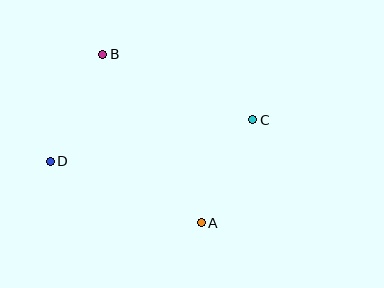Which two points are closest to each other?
Points A and C are closest to each other.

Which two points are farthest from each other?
Points C and D are farthest from each other.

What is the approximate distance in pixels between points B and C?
The distance between B and C is approximately 163 pixels.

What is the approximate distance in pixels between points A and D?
The distance between A and D is approximately 163 pixels.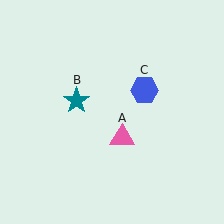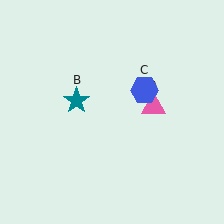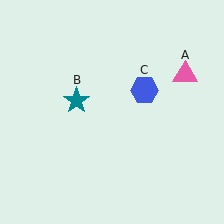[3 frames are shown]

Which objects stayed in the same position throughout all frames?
Teal star (object B) and blue hexagon (object C) remained stationary.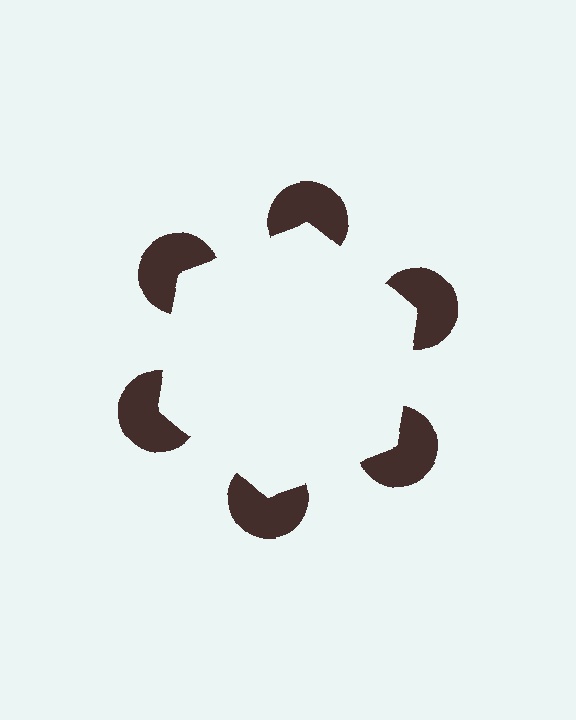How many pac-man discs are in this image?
There are 6 — one at each vertex of the illusory hexagon.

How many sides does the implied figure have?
6 sides.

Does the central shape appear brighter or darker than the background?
It typically appears slightly brighter than the background, even though no actual brightness change is drawn.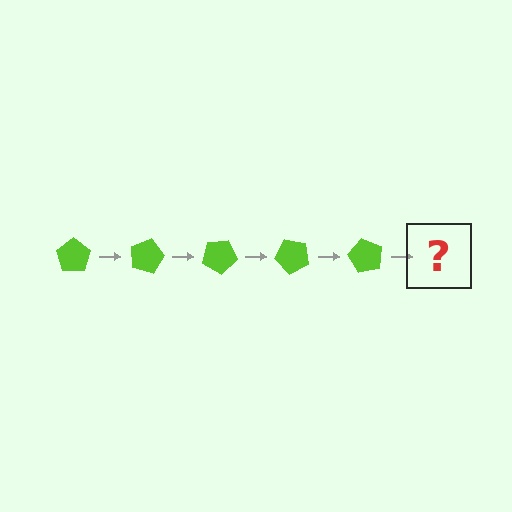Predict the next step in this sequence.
The next step is a lime pentagon rotated 75 degrees.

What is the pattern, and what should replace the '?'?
The pattern is that the pentagon rotates 15 degrees each step. The '?' should be a lime pentagon rotated 75 degrees.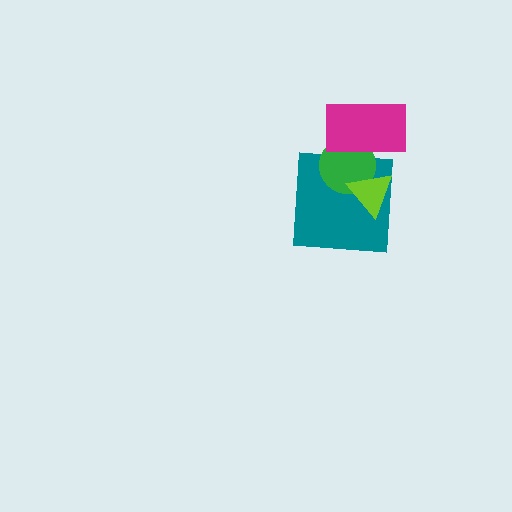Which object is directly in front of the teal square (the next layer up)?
The green circle is directly in front of the teal square.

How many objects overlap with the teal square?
2 objects overlap with the teal square.